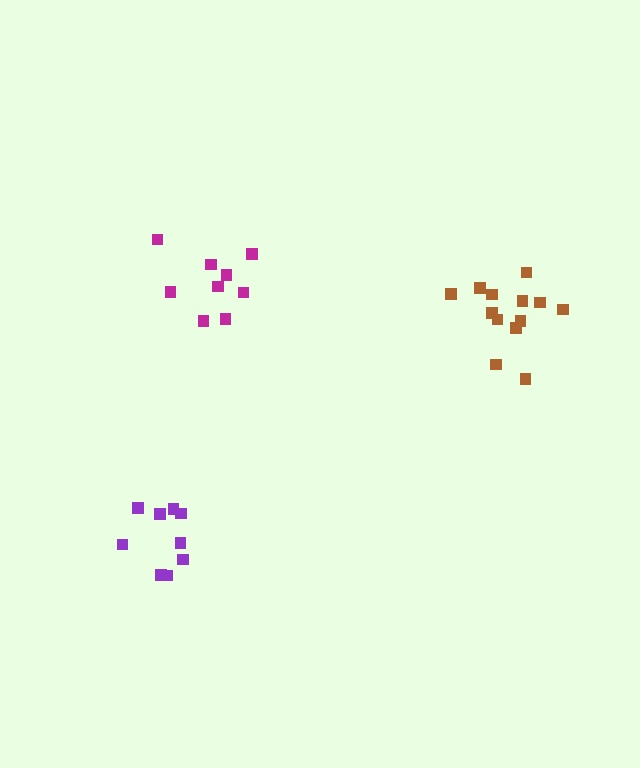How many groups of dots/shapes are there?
There are 3 groups.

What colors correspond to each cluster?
The clusters are colored: purple, brown, magenta.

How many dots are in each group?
Group 1: 9 dots, Group 2: 13 dots, Group 3: 9 dots (31 total).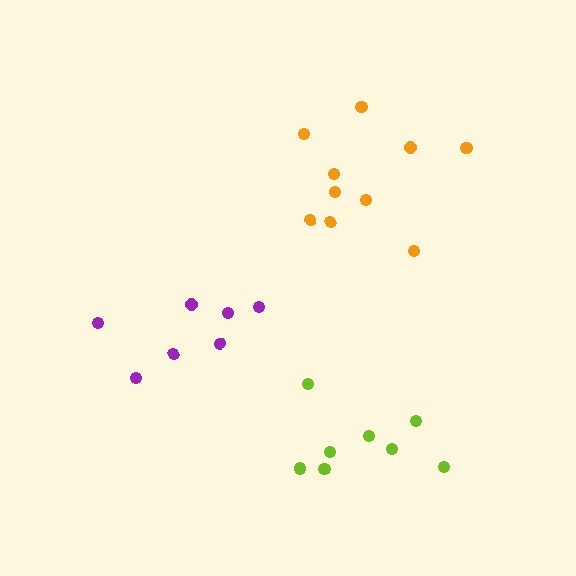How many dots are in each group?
Group 1: 7 dots, Group 2: 8 dots, Group 3: 10 dots (25 total).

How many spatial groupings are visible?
There are 3 spatial groupings.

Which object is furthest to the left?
The purple cluster is leftmost.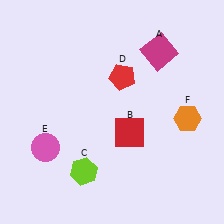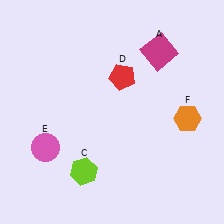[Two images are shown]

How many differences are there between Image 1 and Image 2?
There is 1 difference between the two images.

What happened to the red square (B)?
The red square (B) was removed in Image 2. It was in the bottom-right area of Image 1.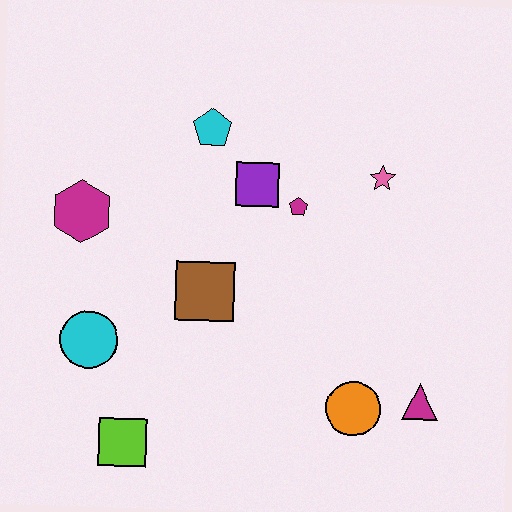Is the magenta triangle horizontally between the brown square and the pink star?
No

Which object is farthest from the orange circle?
The magenta hexagon is farthest from the orange circle.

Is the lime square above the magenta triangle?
No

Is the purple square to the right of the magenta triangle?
No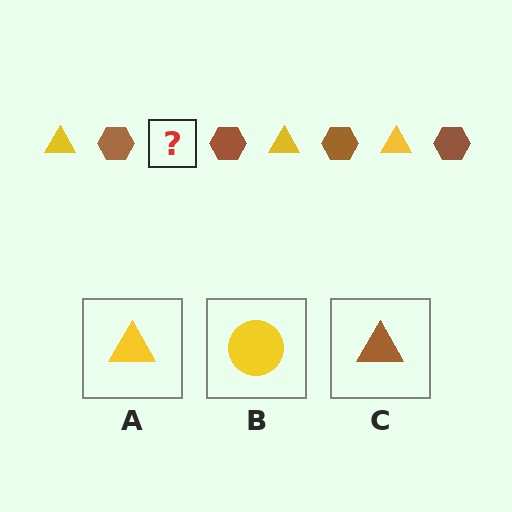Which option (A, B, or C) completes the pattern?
A.